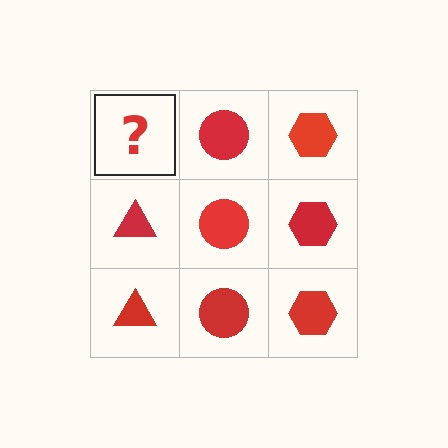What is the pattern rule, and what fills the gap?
The rule is that each column has a consistent shape. The gap should be filled with a red triangle.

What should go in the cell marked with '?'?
The missing cell should contain a red triangle.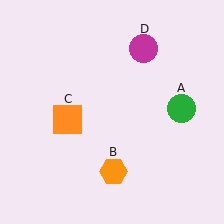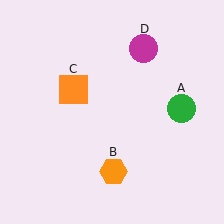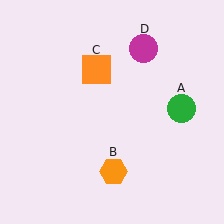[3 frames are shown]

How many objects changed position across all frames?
1 object changed position: orange square (object C).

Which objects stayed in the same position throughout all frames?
Green circle (object A) and orange hexagon (object B) and magenta circle (object D) remained stationary.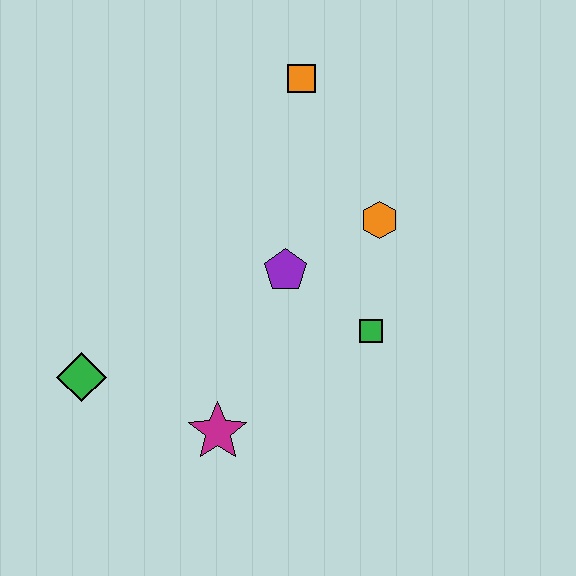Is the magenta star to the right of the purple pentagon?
No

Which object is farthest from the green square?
The green diamond is farthest from the green square.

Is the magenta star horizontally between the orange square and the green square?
No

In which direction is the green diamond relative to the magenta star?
The green diamond is to the left of the magenta star.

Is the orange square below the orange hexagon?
No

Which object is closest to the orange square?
The orange hexagon is closest to the orange square.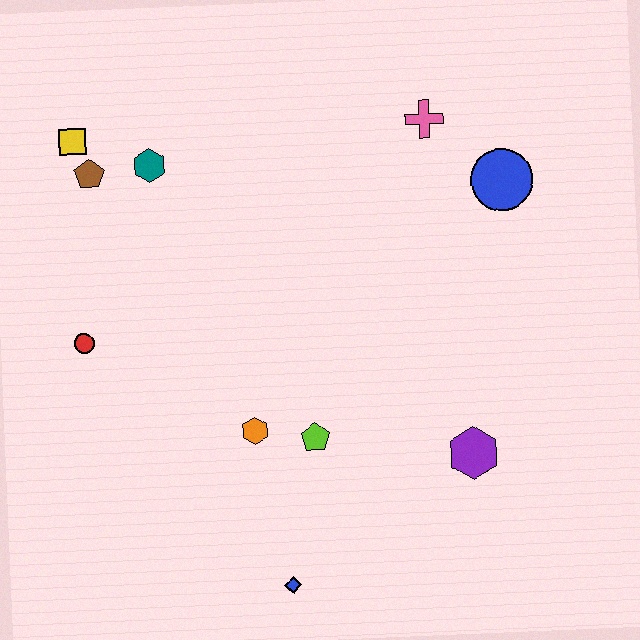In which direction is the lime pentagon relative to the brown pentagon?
The lime pentagon is below the brown pentagon.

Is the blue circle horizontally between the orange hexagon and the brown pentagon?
No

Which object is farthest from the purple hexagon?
The yellow square is farthest from the purple hexagon.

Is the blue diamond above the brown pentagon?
No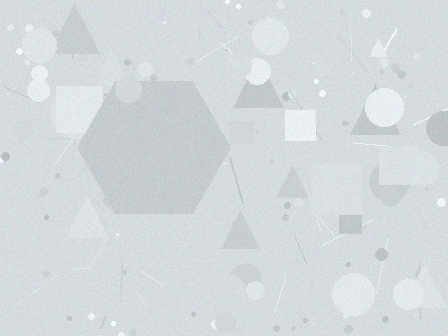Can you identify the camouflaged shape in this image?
The camouflaged shape is a hexagon.